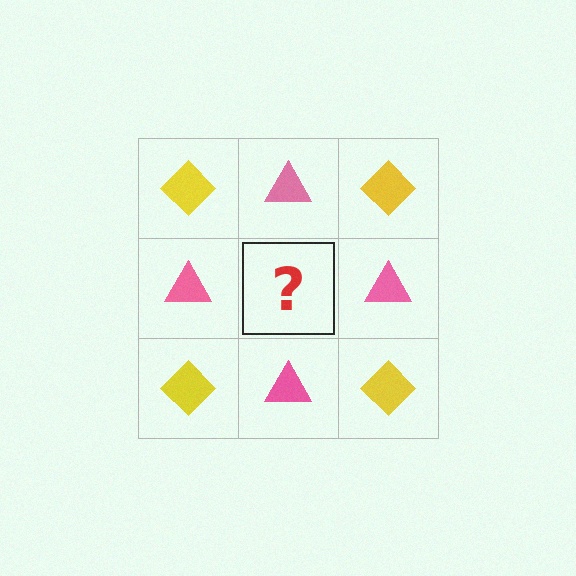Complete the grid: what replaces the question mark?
The question mark should be replaced with a yellow diamond.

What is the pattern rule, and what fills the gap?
The rule is that it alternates yellow diamond and pink triangle in a checkerboard pattern. The gap should be filled with a yellow diamond.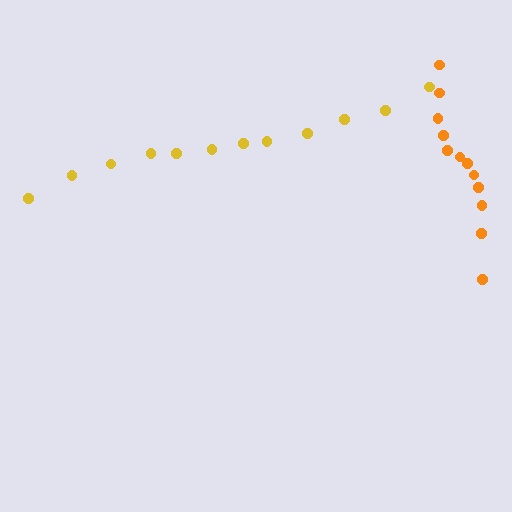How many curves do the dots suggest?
There are 2 distinct paths.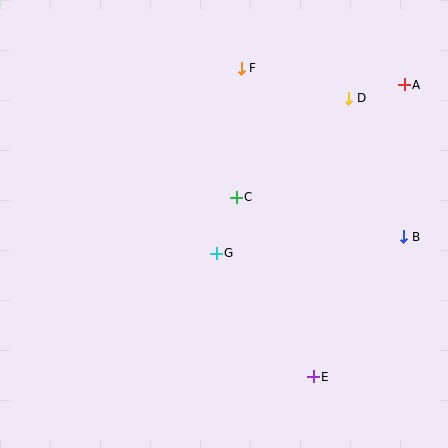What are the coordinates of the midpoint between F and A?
The midpoint between F and A is at (323, 77).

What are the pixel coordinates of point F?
Point F is at (241, 68).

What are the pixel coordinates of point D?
Point D is at (349, 98).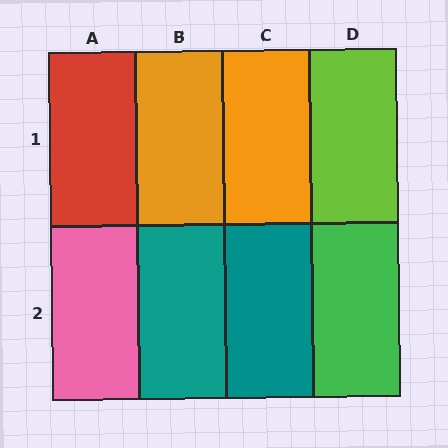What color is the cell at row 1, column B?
Orange.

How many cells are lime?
1 cell is lime.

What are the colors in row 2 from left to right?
Pink, teal, teal, green.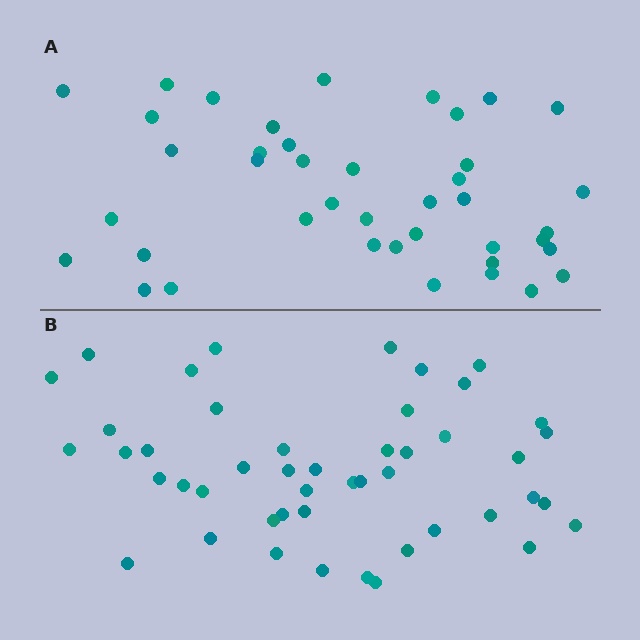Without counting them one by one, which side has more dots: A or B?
Region B (the bottom region) has more dots.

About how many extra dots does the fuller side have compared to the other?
Region B has about 6 more dots than region A.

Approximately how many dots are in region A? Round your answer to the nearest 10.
About 40 dots. (The exact count is 41, which rounds to 40.)